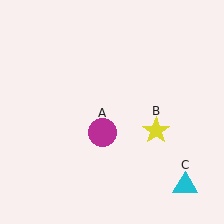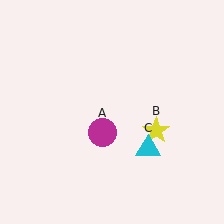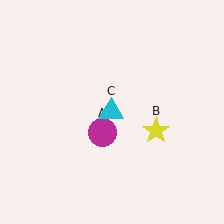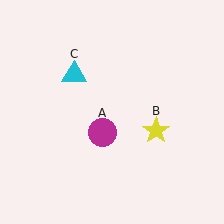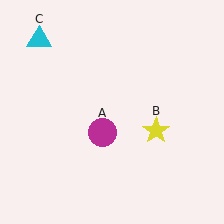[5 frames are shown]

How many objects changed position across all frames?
1 object changed position: cyan triangle (object C).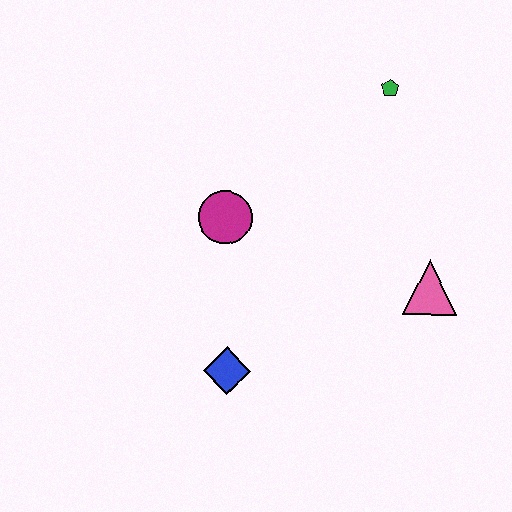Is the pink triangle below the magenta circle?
Yes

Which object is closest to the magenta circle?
The blue diamond is closest to the magenta circle.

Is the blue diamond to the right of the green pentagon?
No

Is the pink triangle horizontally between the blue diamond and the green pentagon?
No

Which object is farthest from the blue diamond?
The green pentagon is farthest from the blue diamond.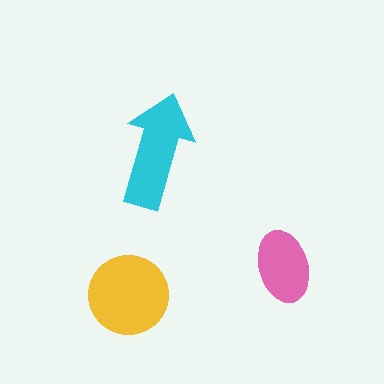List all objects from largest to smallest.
The yellow circle, the cyan arrow, the pink ellipse.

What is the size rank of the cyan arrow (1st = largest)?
2nd.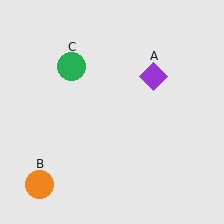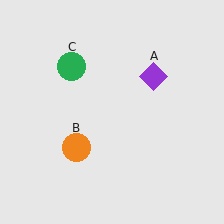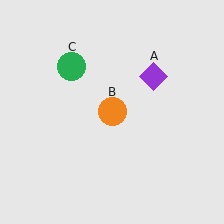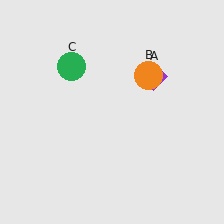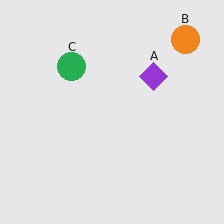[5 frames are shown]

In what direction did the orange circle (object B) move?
The orange circle (object B) moved up and to the right.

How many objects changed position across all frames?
1 object changed position: orange circle (object B).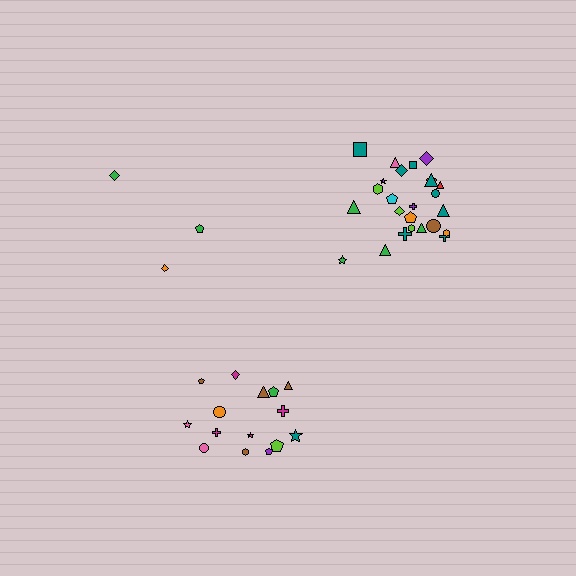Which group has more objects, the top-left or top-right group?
The top-right group.